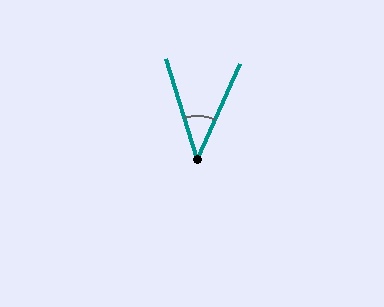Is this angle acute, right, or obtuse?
It is acute.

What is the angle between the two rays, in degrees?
Approximately 41 degrees.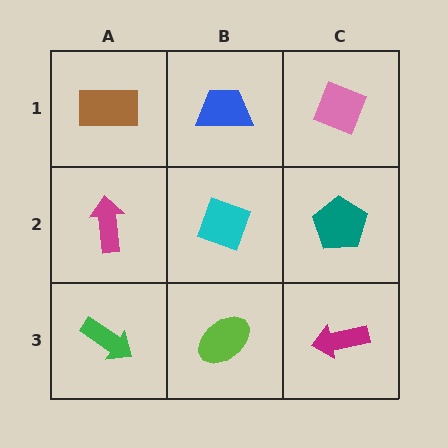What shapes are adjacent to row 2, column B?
A blue trapezoid (row 1, column B), a lime ellipse (row 3, column B), a magenta arrow (row 2, column A), a teal pentagon (row 2, column C).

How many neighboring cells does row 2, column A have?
3.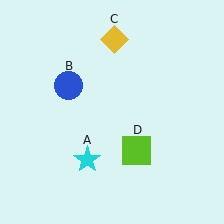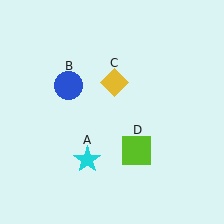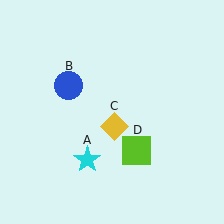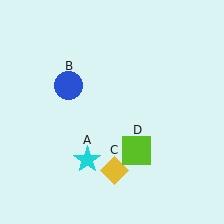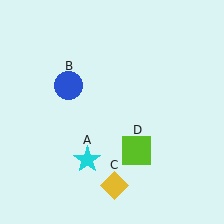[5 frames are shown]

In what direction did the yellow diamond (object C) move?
The yellow diamond (object C) moved down.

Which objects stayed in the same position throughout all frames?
Cyan star (object A) and blue circle (object B) and lime square (object D) remained stationary.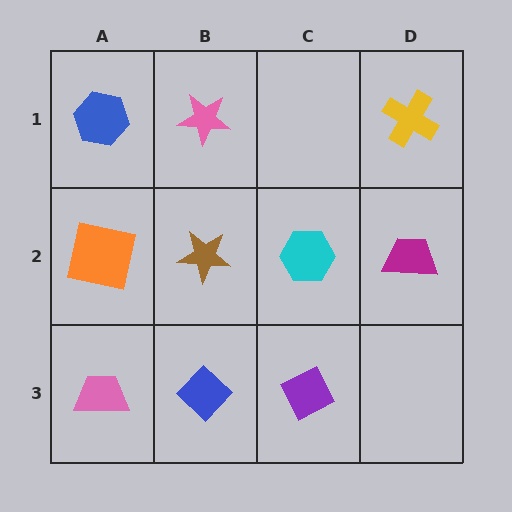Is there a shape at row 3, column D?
No, that cell is empty.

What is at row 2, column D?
A magenta trapezoid.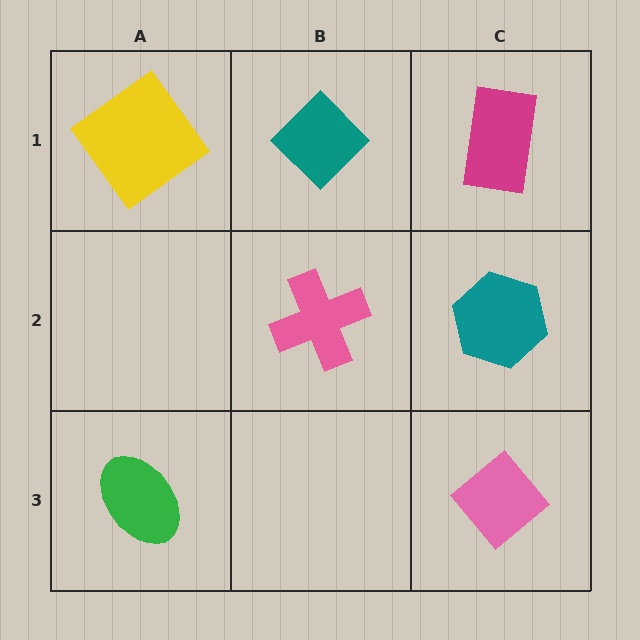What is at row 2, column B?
A pink cross.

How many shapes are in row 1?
3 shapes.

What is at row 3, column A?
A green ellipse.